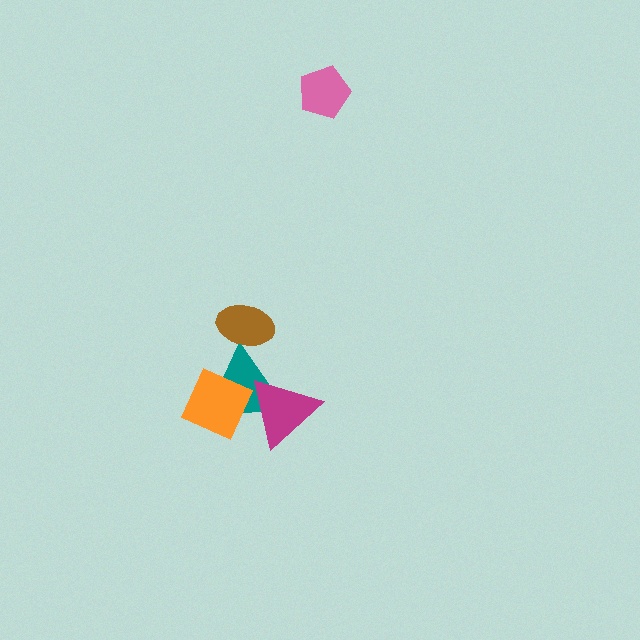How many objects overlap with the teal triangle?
3 objects overlap with the teal triangle.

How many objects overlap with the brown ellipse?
1 object overlaps with the brown ellipse.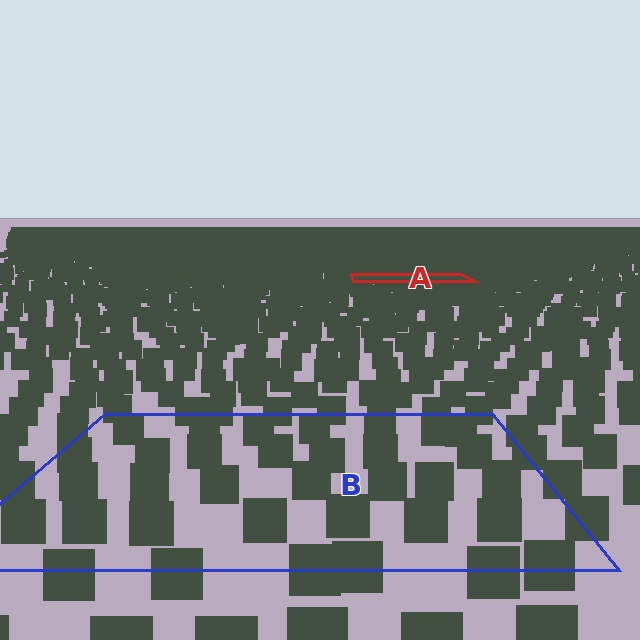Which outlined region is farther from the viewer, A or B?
Region A is farther from the viewer — the texture elements inside it appear smaller and more densely packed.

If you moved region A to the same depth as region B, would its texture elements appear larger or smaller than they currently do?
They would appear larger. At a closer depth, the same texture elements are projected at a bigger on-screen size.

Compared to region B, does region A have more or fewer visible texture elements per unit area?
Region A has more texture elements per unit area — they are packed more densely because it is farther away.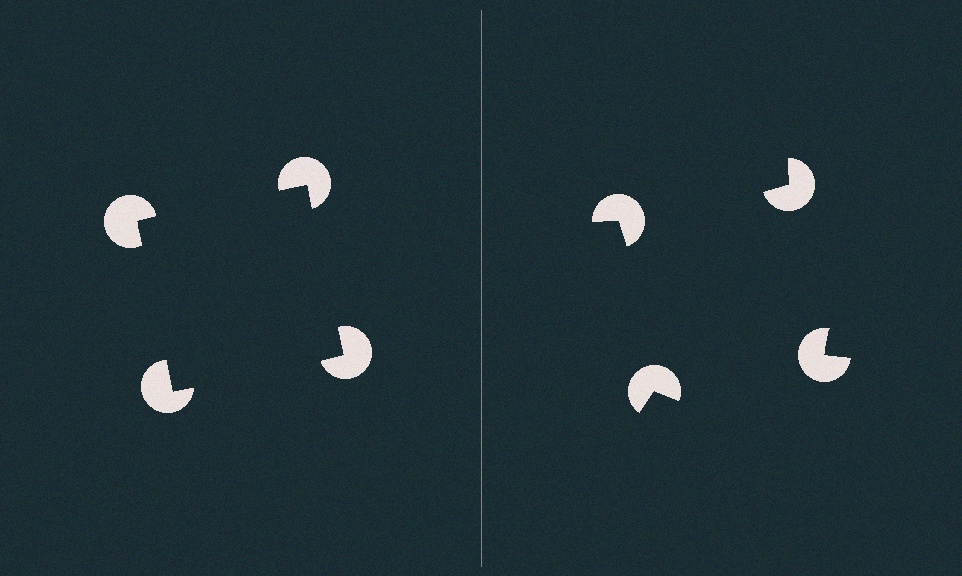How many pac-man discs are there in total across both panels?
8 — 4 on each side.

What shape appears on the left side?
An illusory square.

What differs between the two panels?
The pac-man discs are positioned identically on both sides; only the wedge orientations differ. On the left they align to a square; on the right they are misaligned.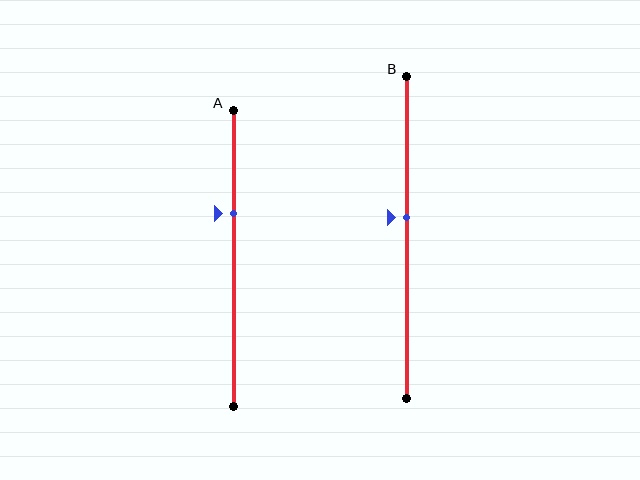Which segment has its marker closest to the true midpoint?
Segment B has its marker closest to the true midpoint.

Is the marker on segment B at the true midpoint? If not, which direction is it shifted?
No, the marker on segment B is shifted upward by about 6% of the segment length.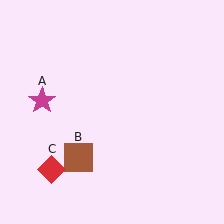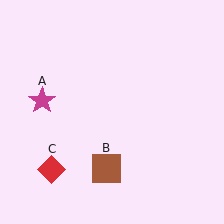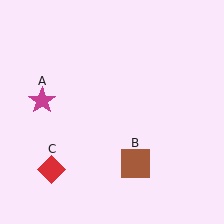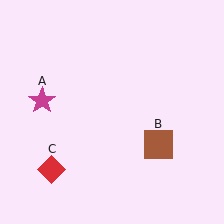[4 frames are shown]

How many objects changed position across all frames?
1 object changed position: brown square (object B).